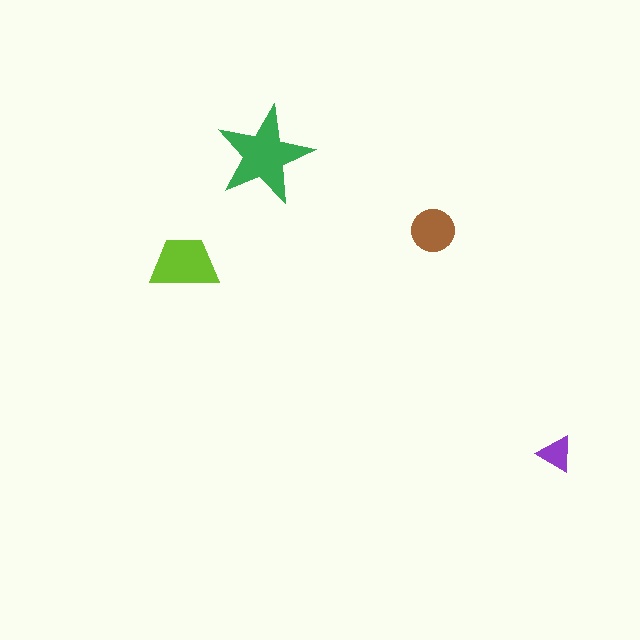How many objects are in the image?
There are 4 objects in the image.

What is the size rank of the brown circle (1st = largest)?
3rd.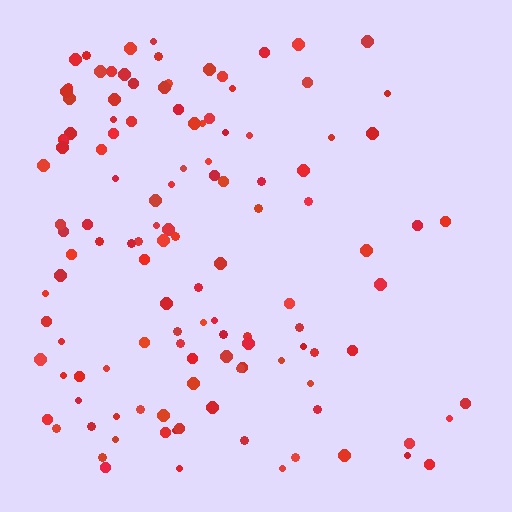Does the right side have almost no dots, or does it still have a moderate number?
Still a moderate number, just noticeably fewer than the left.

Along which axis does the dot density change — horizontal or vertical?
Horizontal.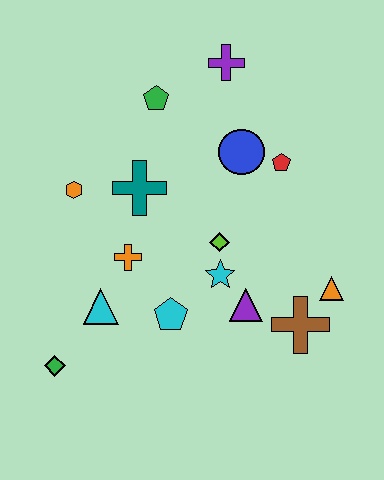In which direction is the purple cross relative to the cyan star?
The purple cross is above the cyan star.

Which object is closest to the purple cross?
The green pentagon is closest to the purple cross.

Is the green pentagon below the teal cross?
No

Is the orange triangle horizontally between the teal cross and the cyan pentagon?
No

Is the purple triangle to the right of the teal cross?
Yes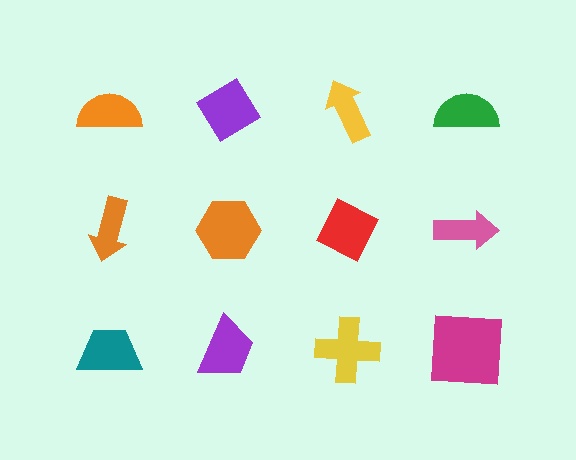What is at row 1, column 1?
An orange semicircle.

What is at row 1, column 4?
A green semicircle.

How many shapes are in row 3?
4 shapes.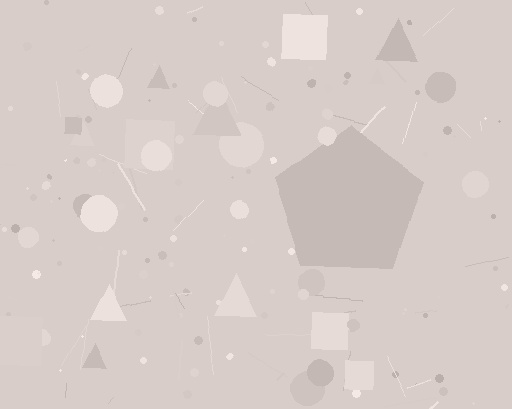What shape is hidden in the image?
A pentagon is hidden in the image.